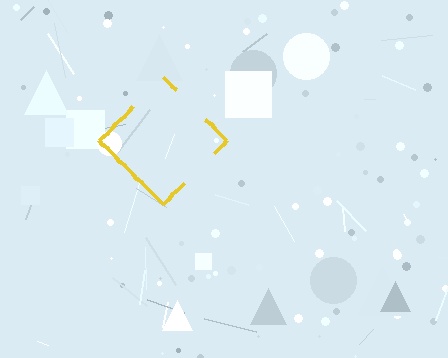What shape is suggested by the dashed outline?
The dashed outline suggests a diamond.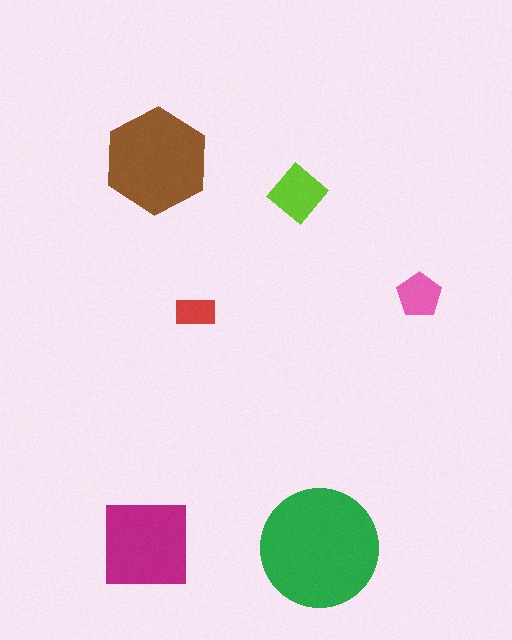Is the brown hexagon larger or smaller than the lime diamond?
Larger.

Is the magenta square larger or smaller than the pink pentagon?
Larger.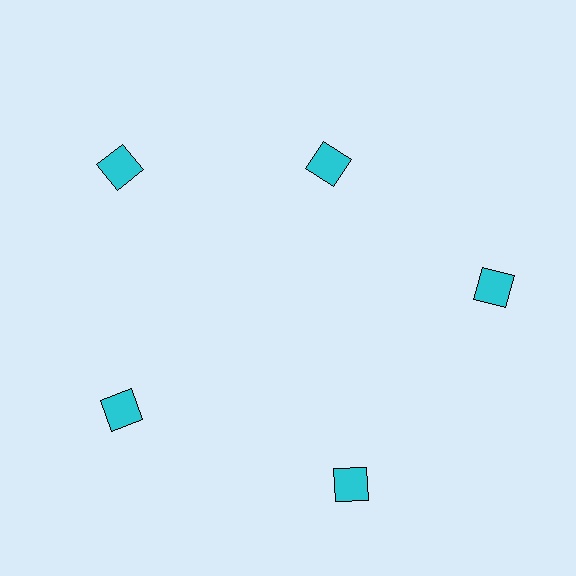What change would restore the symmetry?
The symmetry would be restored by moving it outward, back onto the ring so that all 5 squares sit at equal angles and equal distance from the center.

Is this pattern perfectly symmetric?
No. The 5 cyan squares are arranged in a ring, but one element near the 1 o'clock position is pulled inward toward the center, breaking the 5-fold rotational symmetry.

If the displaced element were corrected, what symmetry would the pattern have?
It would have 5-fold rotational symmetry — the pattern would map onto itself every 72 degrees.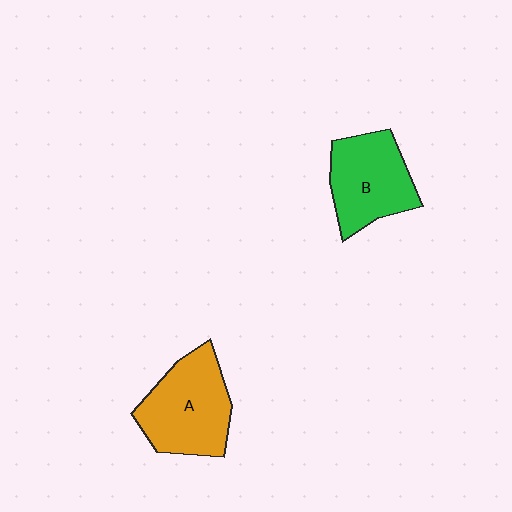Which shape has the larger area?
Shape A (orange).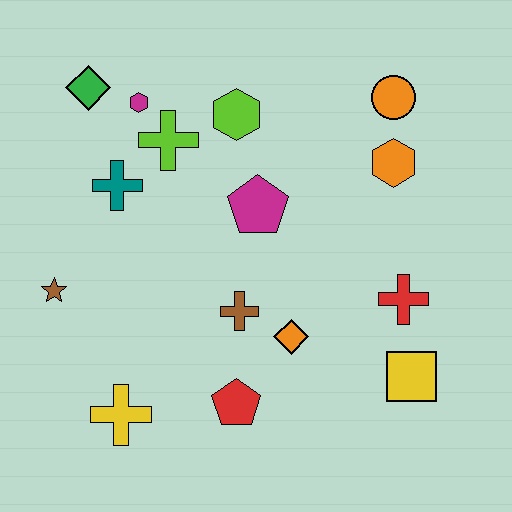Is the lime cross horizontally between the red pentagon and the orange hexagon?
No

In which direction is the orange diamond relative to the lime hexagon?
The orange diamond is below the lime hexagon.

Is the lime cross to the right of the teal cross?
Yes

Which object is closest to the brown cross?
The orange diamond is closest to the brown cross.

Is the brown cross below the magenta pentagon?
Yes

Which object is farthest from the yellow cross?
The orange circle is farthest from the yellow cross.